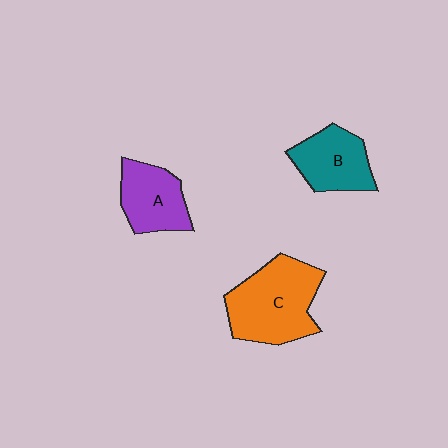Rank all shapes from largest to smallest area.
From largest to smallest: C (orange), B (teal), A (purple).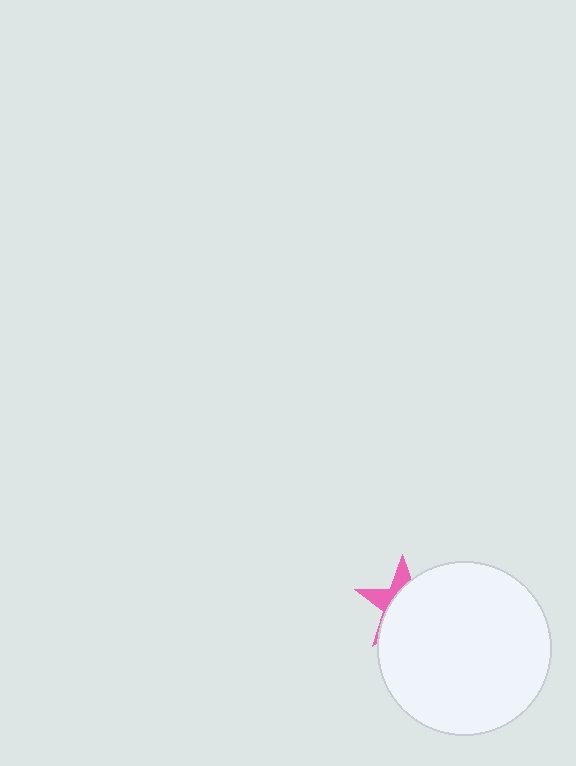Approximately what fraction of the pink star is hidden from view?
Roughly 69% of the pink star is hidden behind the white circle.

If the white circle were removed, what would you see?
You would see the complete pink star.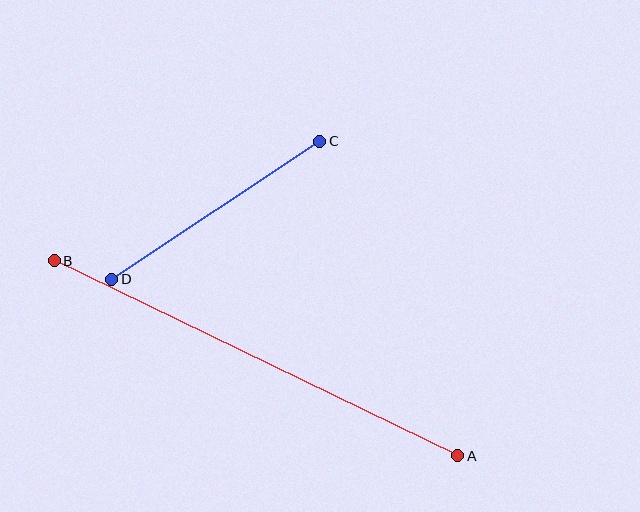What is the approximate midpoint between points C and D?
The midpoint is at approximately (216, 210) pixels.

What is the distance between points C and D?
The distance is approximately 250 pixels.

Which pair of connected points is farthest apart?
Points A and B are farthest apart.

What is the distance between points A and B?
The distance is approximately 448 pixels.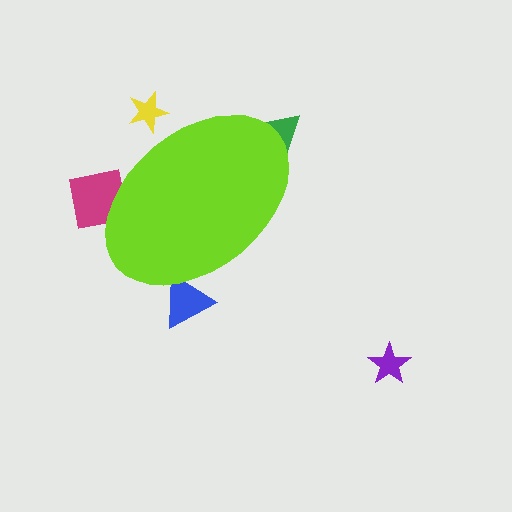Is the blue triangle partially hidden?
Yes, the blue triangle is partially hidden behind the lime ellipse.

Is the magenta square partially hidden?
Yes, the magenta square is partially hidden behind the lime ellipse.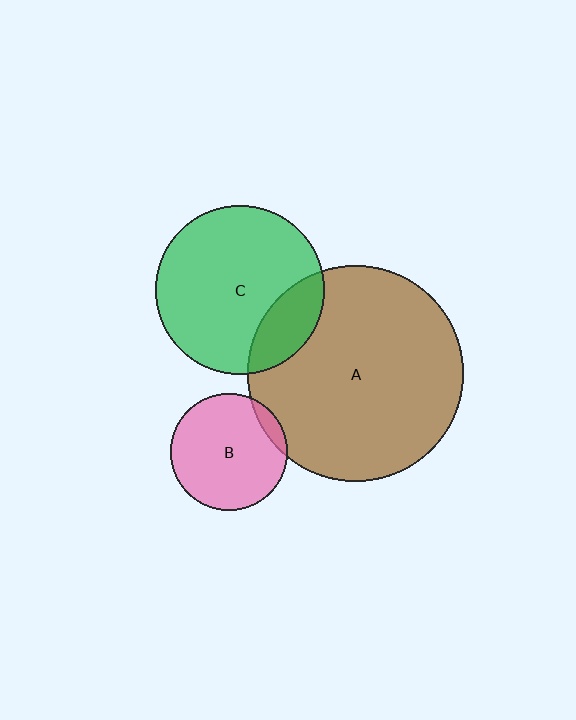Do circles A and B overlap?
Yes.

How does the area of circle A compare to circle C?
Approximately 1.6 times.